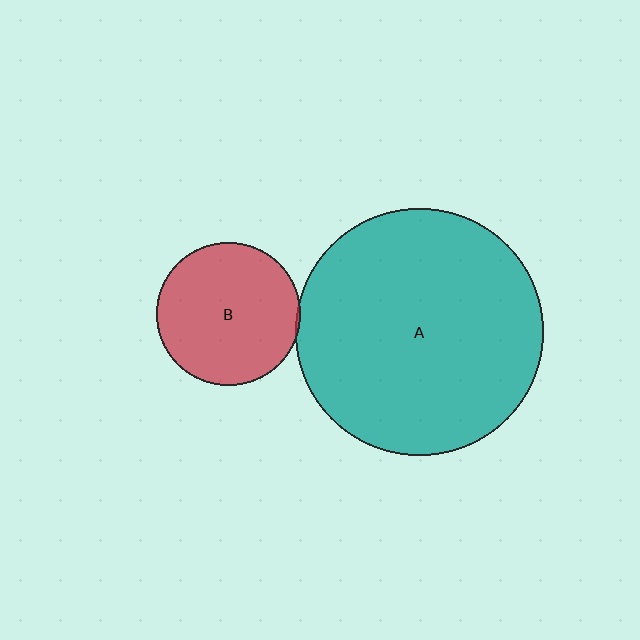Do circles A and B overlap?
Yes.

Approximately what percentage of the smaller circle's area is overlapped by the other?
Approximately 5%.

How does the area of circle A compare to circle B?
Approximately 3.0 times.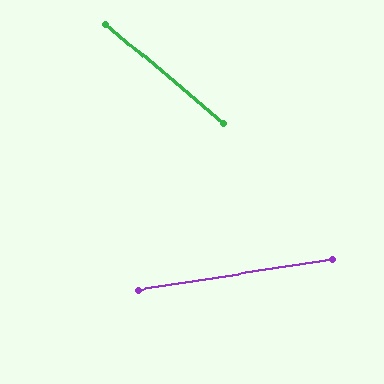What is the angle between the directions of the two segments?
Approximately 49 degrees.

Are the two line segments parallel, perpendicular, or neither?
Neither parallel nor perpendicular — they differ by about 49°.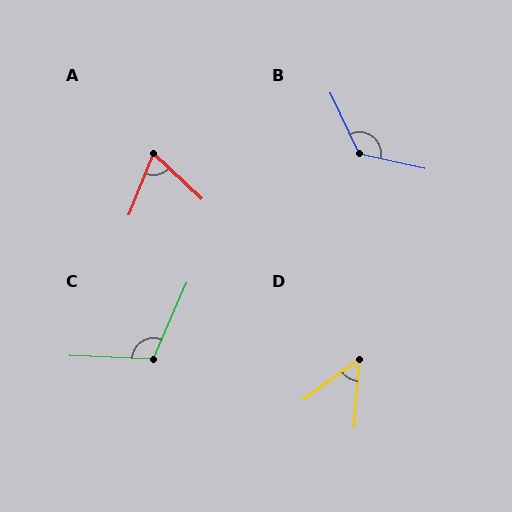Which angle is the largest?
B, at approximately 128 degrees.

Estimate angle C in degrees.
Approximately 111 degrees.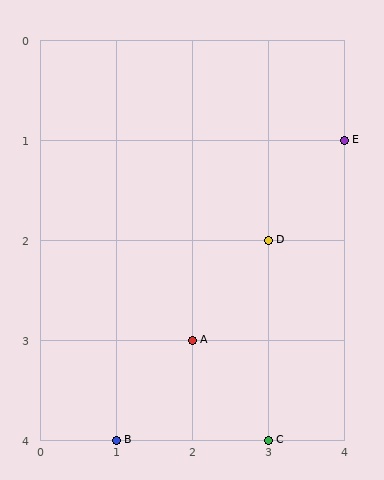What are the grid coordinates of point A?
Point A is at grid coordinates (2, 3).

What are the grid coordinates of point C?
Point C is at grid coordinates (3, 4).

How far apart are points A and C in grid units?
Points A and C are 1 column and 1 row apart (about 1.4 grid units diagonally).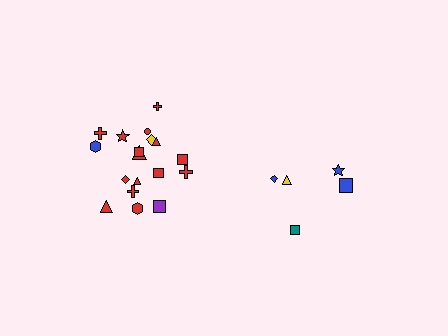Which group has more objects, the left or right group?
The left group.